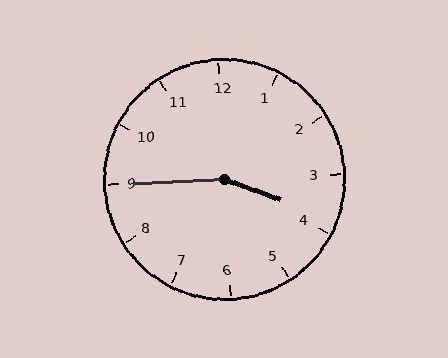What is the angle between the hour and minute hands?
Approximately 158 degrees.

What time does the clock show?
3:45.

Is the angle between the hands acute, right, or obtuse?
It is obtuse.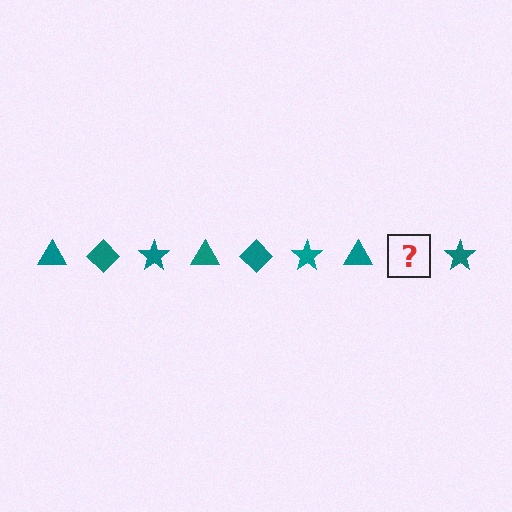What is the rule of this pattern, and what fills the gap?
The rule is that the pattern cycles through triangle, diamond, star shapes in teal. The gap should be filled with a teal diamond.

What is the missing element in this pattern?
The missing element is a teal diamond.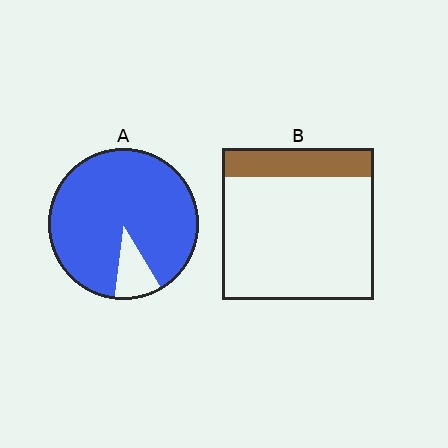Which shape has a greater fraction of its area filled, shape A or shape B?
Shape A.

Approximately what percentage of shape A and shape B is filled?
A is approximately 90% and B is approximately 20%.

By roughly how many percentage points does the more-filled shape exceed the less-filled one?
By roughly 70 percentage points (A over B).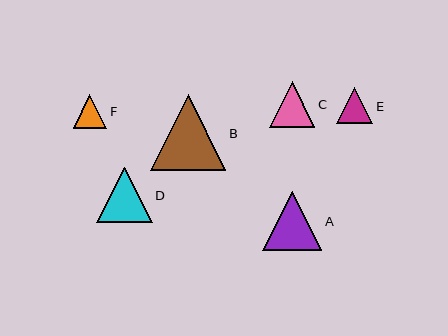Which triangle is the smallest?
Triangle F is the smallest with a size of approximately 34 pixels.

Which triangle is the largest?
Triangle B is the largest with a size of approximately 75 pixels.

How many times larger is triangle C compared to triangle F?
Triangle C is approximately 1.3 times the size of triangle F.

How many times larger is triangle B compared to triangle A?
Triangle B is approximately 1.3 times the size of triangle A.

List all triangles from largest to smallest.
From largest to smallest: B, A, D, C, E, F.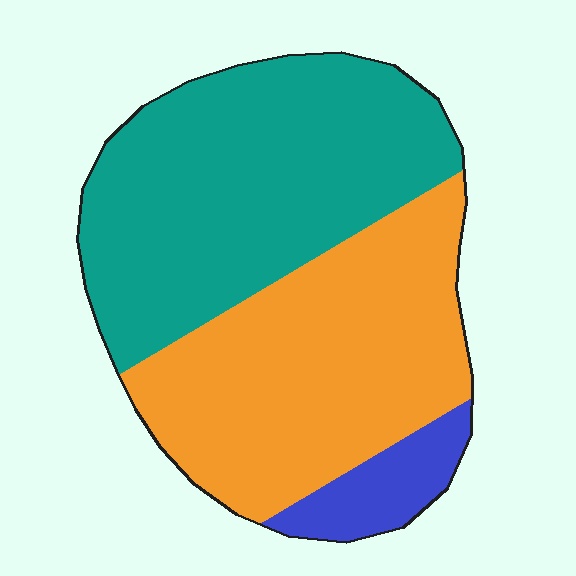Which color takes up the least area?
Blue, at roughly 10%.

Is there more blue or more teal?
Teal.